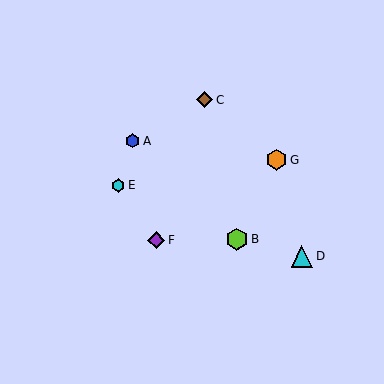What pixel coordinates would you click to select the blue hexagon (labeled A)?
Click at (132, 141) to select the blue hexagon A.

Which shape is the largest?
The lime hexagon (labeled B) is the largest.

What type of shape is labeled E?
Shape E is a cyan hexagon.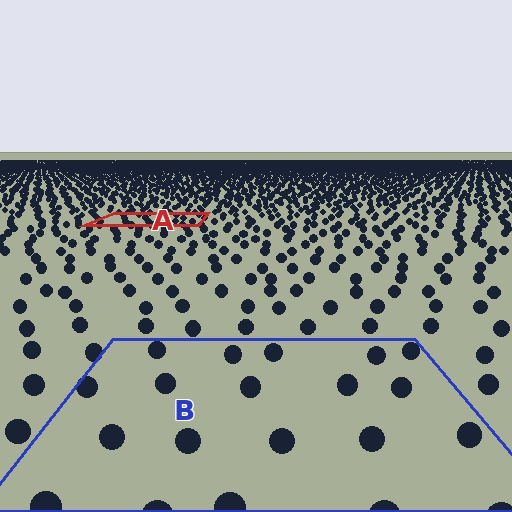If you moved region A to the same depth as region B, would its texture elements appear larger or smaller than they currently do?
They would appear larger. At a closer depth, the same texture elements are projected at a bigger on-screen size.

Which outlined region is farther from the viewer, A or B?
Region A is farther from the viewer — the texture elements inside it appear smaller and more densely packed.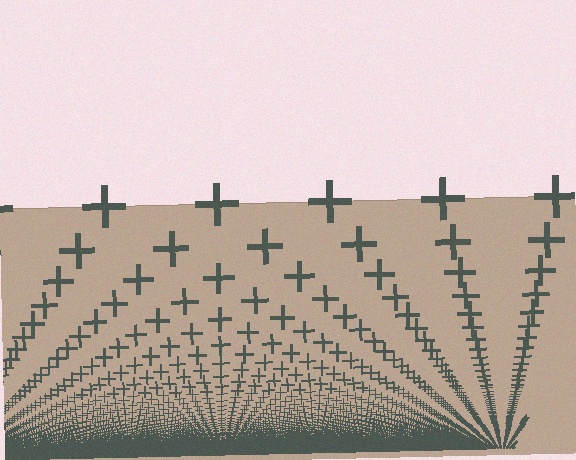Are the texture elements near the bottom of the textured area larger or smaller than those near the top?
Smaller. The gradient is inverted — elements near the bottom are smaller and denser.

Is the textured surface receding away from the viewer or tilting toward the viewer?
The surface appears to tilt toward the viewer. Texture elements get larger and sparser toward the top.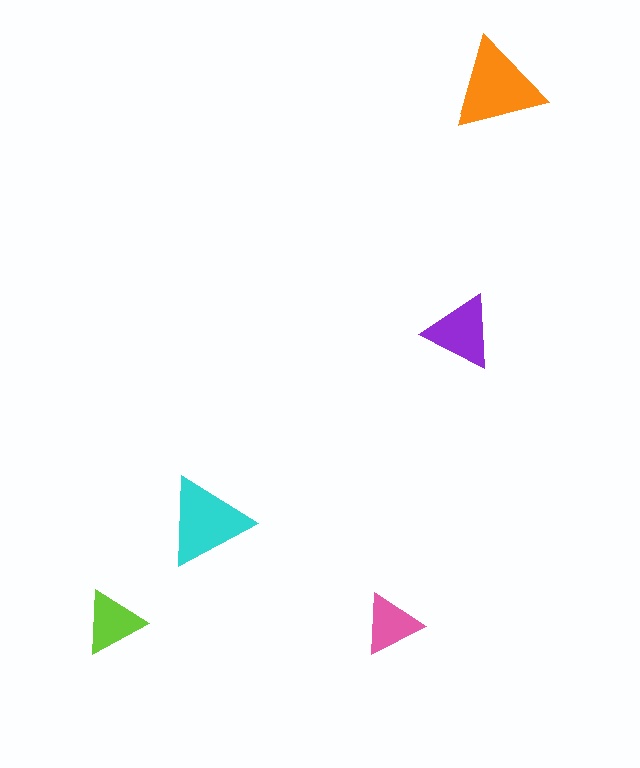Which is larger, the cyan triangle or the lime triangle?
The cyan one.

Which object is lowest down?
The pink triangle is bottommost.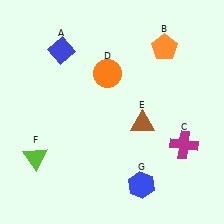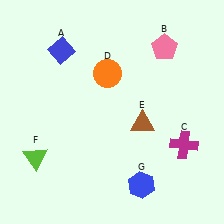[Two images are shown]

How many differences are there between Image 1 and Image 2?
There is 1 difference between the two images.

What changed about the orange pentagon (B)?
In Image 1, B is orange. In Image 2, it changed to pink.